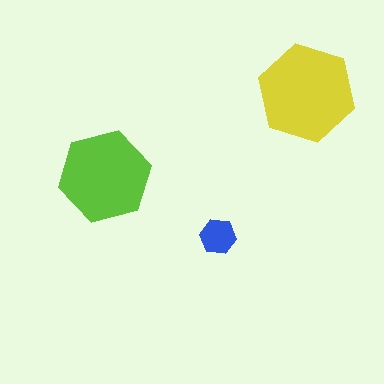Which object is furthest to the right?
The yellow hexagon is rightmost.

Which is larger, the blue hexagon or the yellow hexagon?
The yellow one.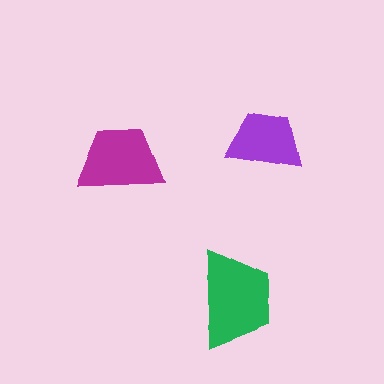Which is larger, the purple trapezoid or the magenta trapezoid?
The magenta one.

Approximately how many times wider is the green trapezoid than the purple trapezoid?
About 1.5 times wider.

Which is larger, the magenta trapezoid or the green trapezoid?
The green one.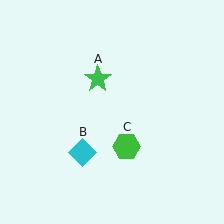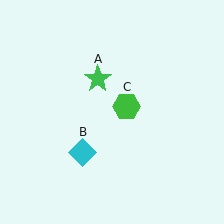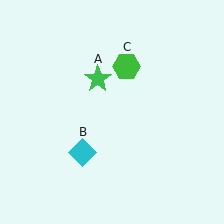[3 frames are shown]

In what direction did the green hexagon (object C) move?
The green hexagon (object C) moved up.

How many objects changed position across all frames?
1 object changed position: green hexagon (object C).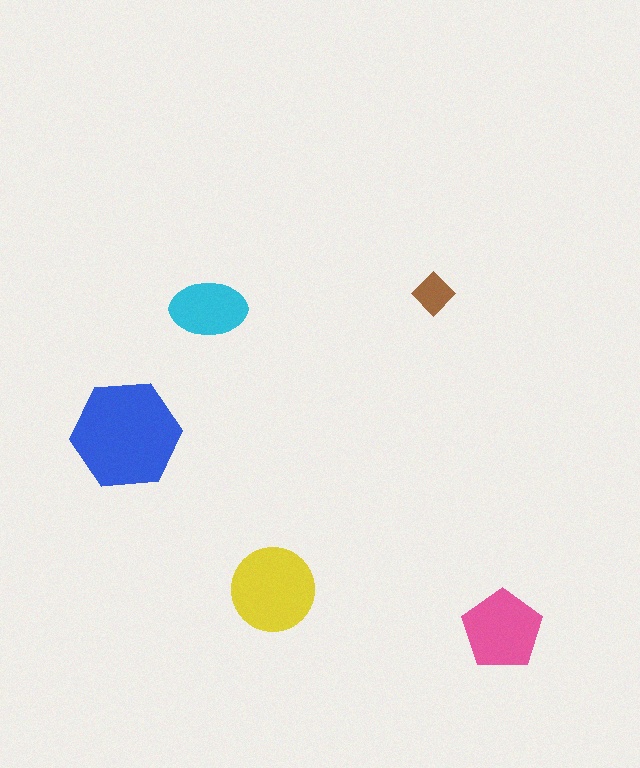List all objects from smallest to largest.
The brown diamond, the cyan ellipse, the pink pentagon, the yellow circle, the blue hexagon.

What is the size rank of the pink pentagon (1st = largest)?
3rd.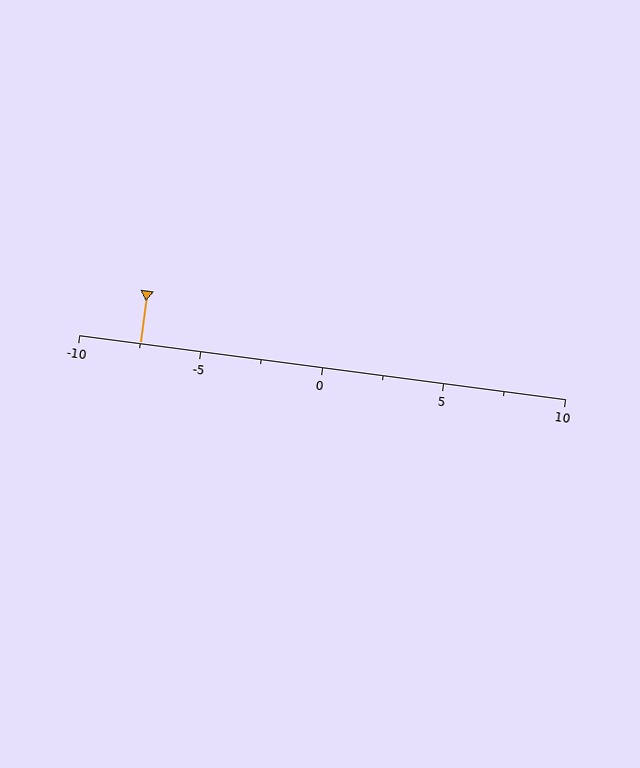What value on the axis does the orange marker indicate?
The marker indicates approximately -7.5.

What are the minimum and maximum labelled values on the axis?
The axis runs from -10 to 10.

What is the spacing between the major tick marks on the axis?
The major ticks are spaced 5 apart.